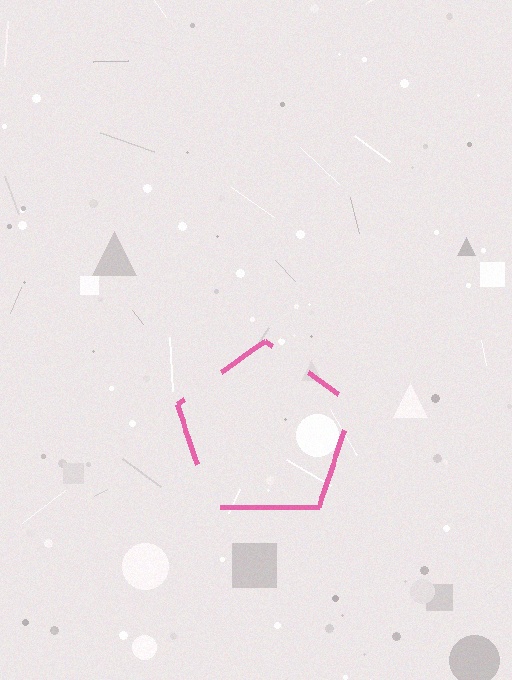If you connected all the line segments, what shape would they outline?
They would outline a pentagon.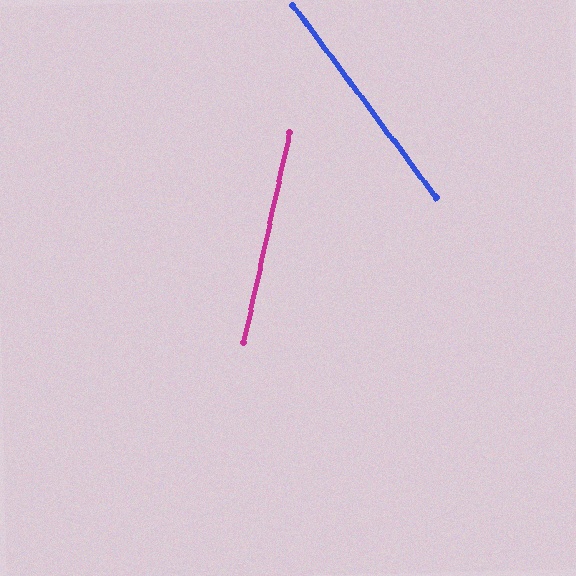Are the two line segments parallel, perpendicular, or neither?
Neither parallel nor perpendicular — they differ by about 49°.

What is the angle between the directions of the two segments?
Approximately 49 degrees.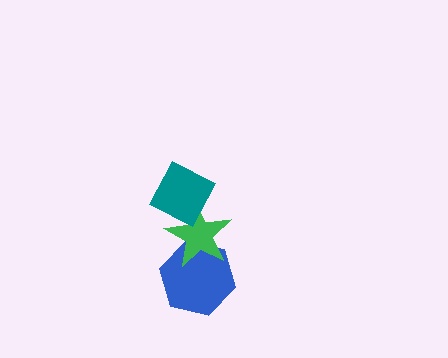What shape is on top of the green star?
The teal diamond is on top of the green star.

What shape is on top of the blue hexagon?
The green star is on top of the blue hexagon.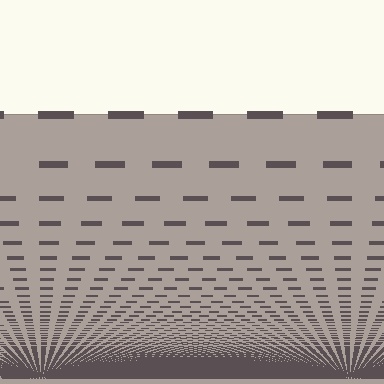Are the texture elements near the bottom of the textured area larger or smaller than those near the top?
Smaller. The gradient is inverted — elements near the bottom are smaller and denser.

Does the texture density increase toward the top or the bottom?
Density increases toward the bottom.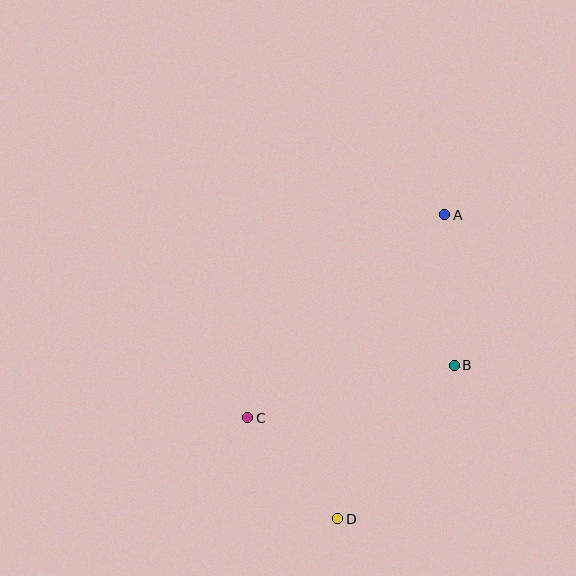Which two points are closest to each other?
Points C and D are closest to each other.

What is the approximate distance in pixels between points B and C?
The distance between B and C is approximately 213 pixels.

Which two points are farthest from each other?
Points A and D are farthest from each other.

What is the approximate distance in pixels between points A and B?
The distance between A and B is approximately 151 pixels.